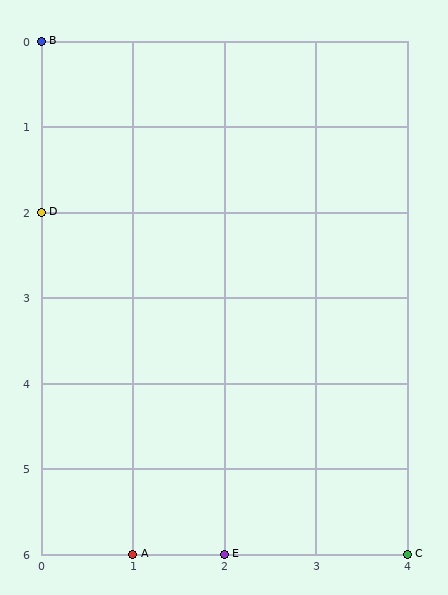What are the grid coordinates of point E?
Point E is at grid coordinates (2, 6).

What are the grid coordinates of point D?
Point D is at grid coordinates (0, 2).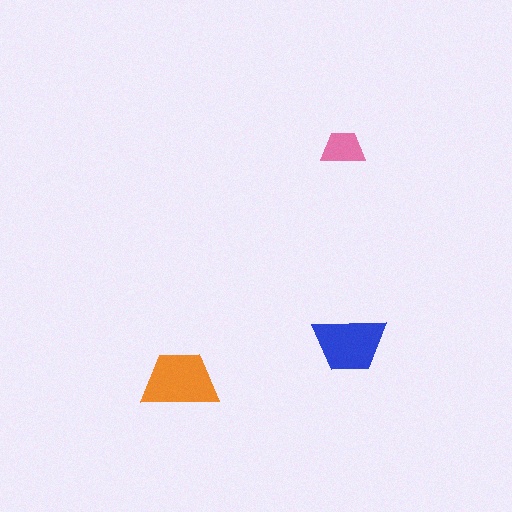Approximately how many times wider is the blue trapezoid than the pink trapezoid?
About 1.5 times wider.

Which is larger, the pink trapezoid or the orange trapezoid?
The orange one.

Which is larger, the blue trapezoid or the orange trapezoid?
The orange one.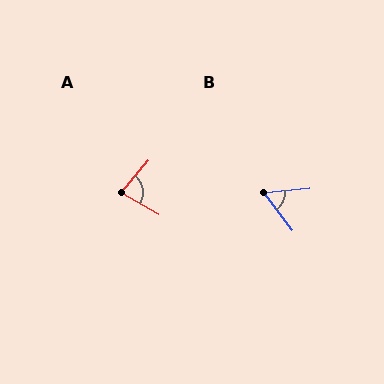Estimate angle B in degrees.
Approximately 58 degrees.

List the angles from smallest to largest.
B (58°), A (79°).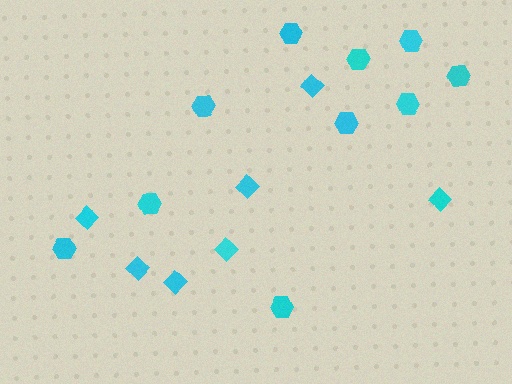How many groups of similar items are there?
There are 2 groups: one group of diamonds (7) and one group of hexagons (10).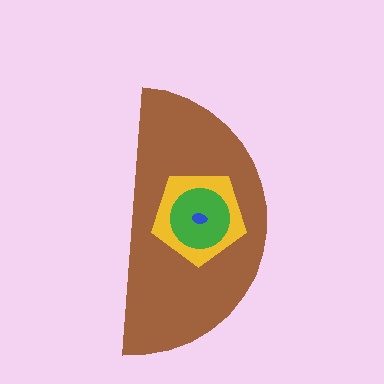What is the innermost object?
The blue ellipse.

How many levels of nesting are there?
4.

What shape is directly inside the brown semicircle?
The yellow pentagon.